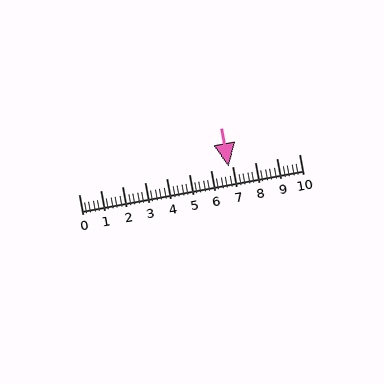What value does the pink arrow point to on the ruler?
The pink arrow points to approximately 6.8.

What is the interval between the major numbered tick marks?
The major tick marks are spaced 1 units apart.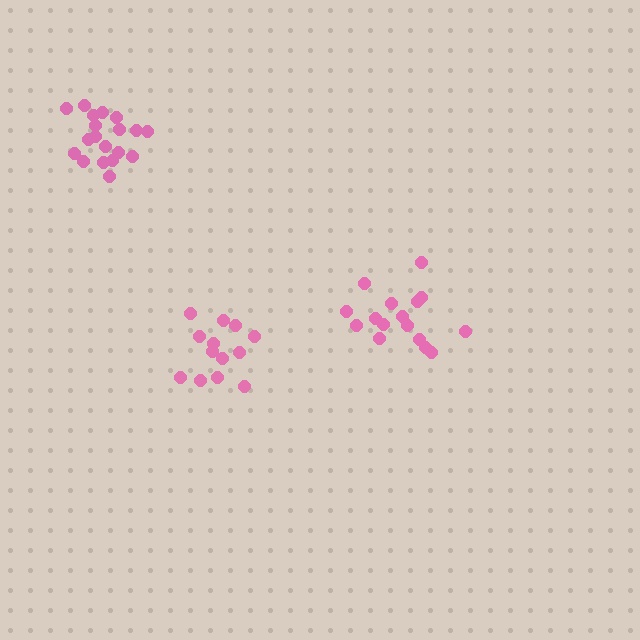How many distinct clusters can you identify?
There are 3 distinct clusters.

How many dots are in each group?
Group 1: 13 dots, Group 2: 16 dots, Group 3: 19 dots (48 total).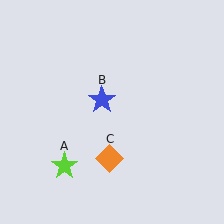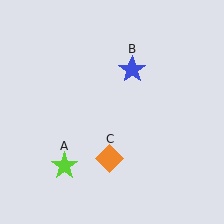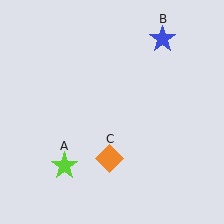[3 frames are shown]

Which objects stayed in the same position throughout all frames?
Lime star (object A) and orange diamond (object C) remained stationary.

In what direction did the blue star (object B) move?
The blue star (object B) moved up and to the right.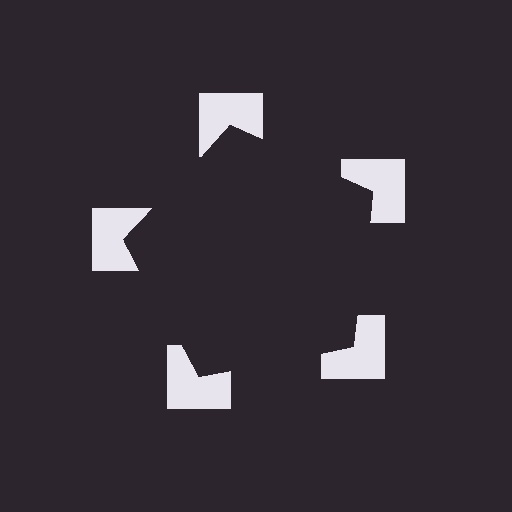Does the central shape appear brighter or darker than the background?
It typically appears slightly darker than the background, even though no actual brightness change is drawn.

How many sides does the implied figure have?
5 sides.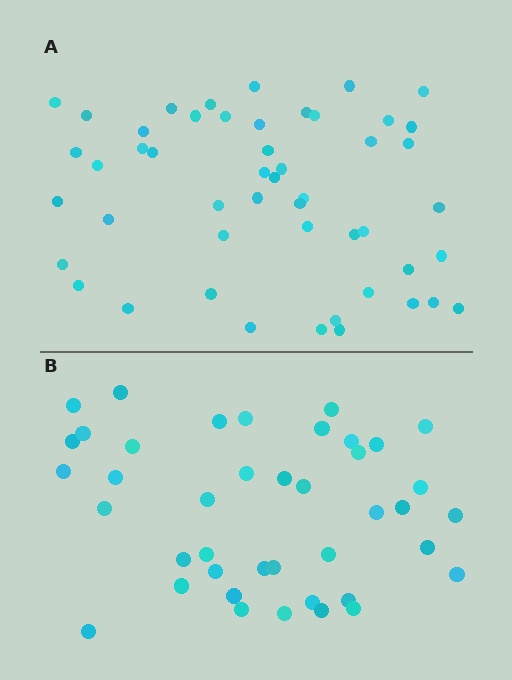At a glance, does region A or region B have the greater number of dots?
Region A (the top region) has more dots.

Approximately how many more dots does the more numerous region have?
Region A has roughly 8 or so more dots than region B.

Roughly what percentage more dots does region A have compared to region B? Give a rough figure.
About 20% more.